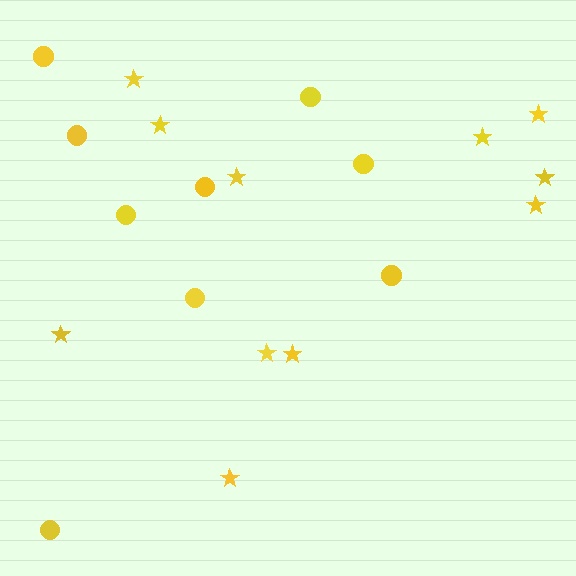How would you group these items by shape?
There are 2 groups: one group of circles (9) and one group of stars (11).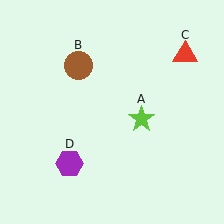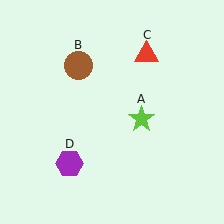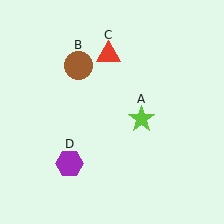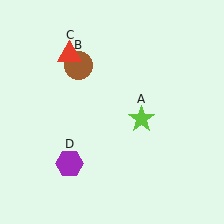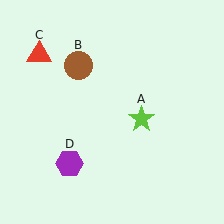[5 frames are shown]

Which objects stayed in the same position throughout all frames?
Lime star (object A) and brown circle (object B) and purple hexagon (object D) remained stationary.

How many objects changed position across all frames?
1 object changed position: red triangle (object C).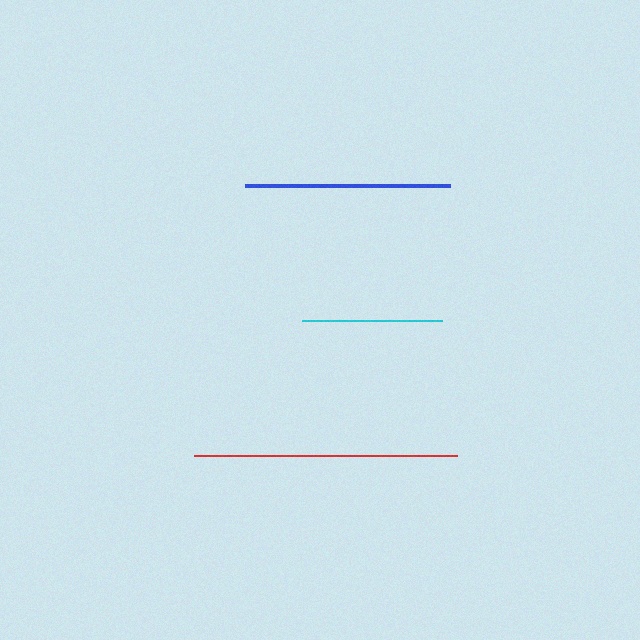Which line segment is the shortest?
The cyan line is the shortest at approximately 139 pixels.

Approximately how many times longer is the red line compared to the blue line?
The red line is approximately 1.3 times the length of the blue line.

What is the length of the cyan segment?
The cyan segment is approximately 139 pixels long.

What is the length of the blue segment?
The blue segment is approximately 205 pixels long.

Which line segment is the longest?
The red line is the longest at approximately 264 pixels.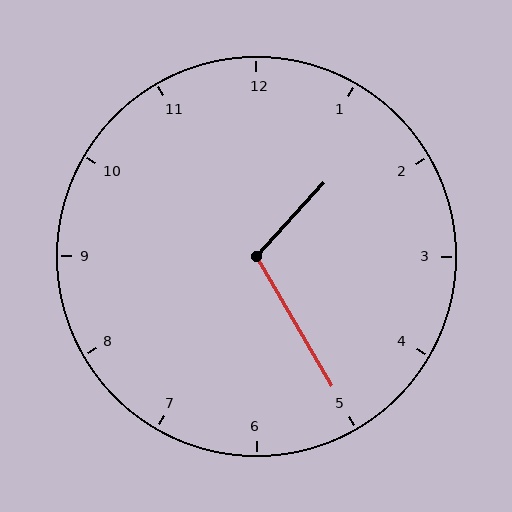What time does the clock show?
1:25.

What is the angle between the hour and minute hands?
Approximately 108 degrees.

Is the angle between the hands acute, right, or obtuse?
It is obtuse.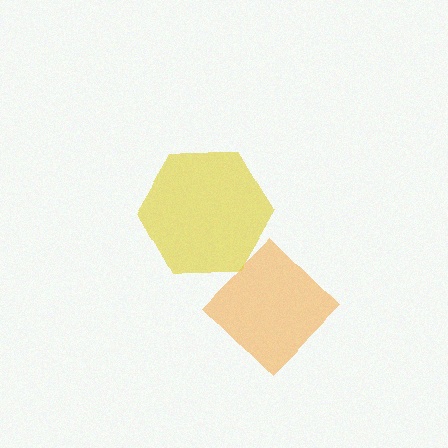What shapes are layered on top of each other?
The layered shapes are: an orange diamond, a yellow hexagon.